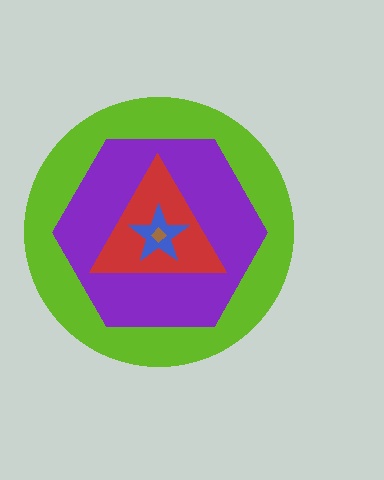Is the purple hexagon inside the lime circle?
Yes.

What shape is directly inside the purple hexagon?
The red triangle.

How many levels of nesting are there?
5.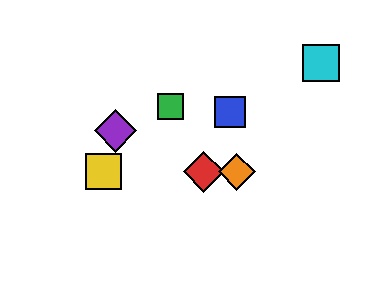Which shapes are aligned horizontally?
The red diamond, the yellow square, the orange diamond are aligned horizontally.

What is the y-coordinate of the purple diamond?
The purple diamond is at y≈131.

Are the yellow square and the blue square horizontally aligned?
No, the yellow square is at y≈172 and the blue square is at y≈112.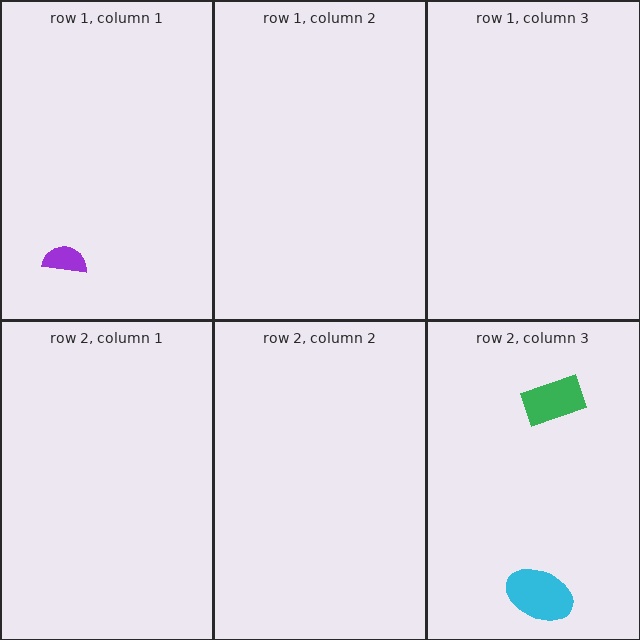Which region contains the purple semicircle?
The row 1, column 1 region.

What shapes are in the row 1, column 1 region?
The purple semicircle.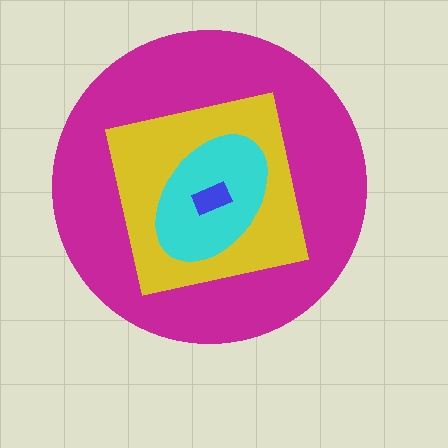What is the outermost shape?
The magenta circle.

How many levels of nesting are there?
4.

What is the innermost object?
The blue rectangle.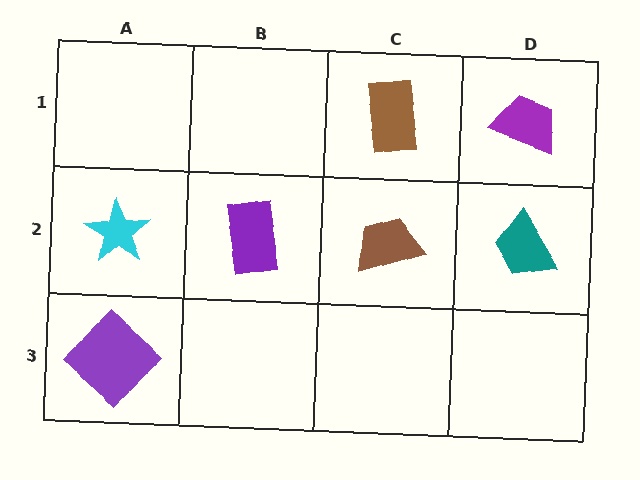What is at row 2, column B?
A purple rectangle.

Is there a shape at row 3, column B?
No, that cell is empty.